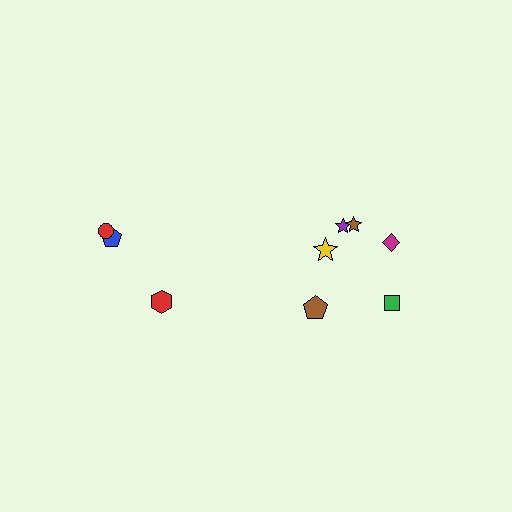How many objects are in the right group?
There are 6 objects.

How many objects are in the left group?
There are 3 objects.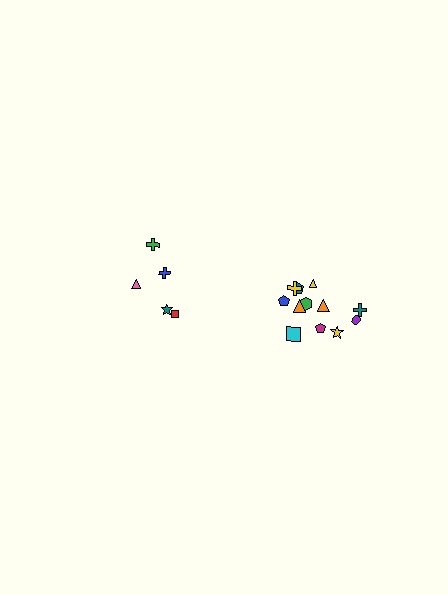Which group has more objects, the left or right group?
The right group.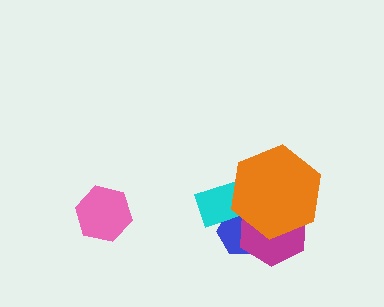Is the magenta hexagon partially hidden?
Yes, it is partially covered by another shape.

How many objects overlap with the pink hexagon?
0 objects overlap with the pink hexagon.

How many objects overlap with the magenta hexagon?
3 objects overlap with the magenta hexagon.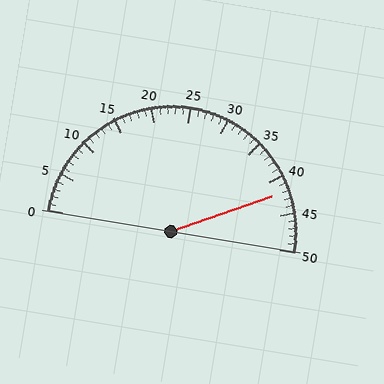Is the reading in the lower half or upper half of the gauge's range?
The reading is in the upper half of the range (0 to 50).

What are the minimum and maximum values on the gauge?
The gauge ranges from 0 to 50.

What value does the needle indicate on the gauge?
The needle indicates approximately 42.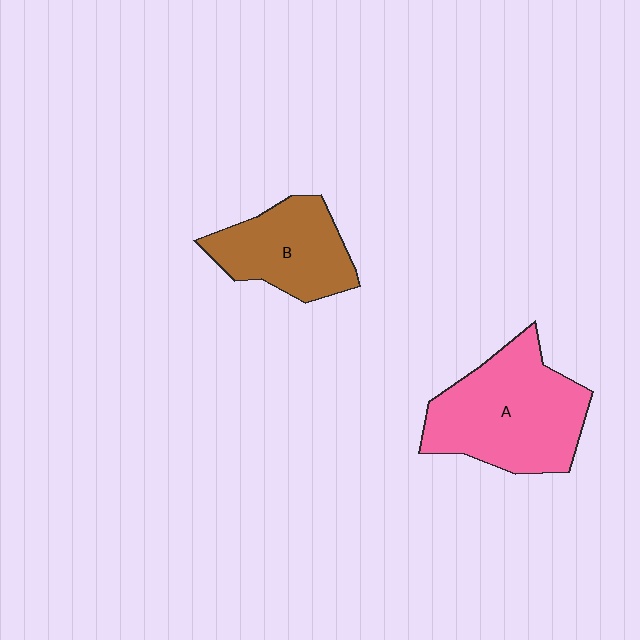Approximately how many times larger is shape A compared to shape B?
Approximately 1.5 times.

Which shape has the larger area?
Shape A (pink).